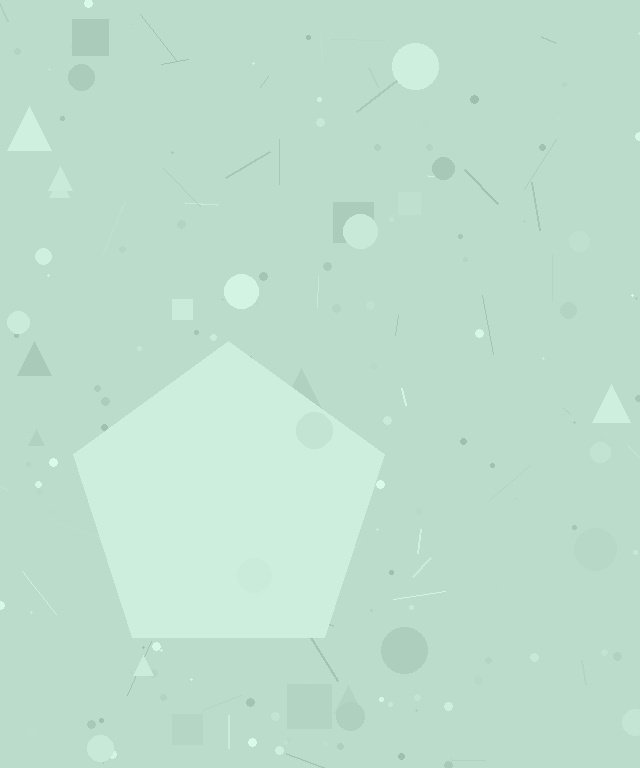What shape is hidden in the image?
A pentagon is hidden in the image.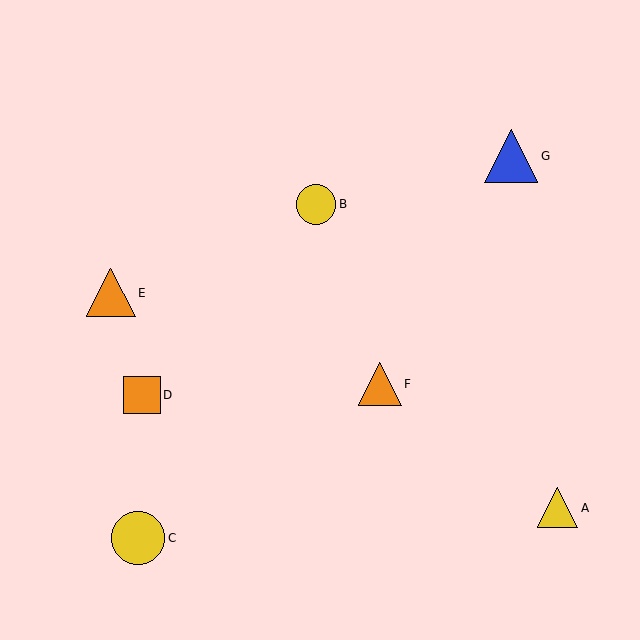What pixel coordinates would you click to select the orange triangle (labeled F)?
Click at (380, 384) to select the orange triangle F.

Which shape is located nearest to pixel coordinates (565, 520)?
The yellow triangle (labeled A) at (558, 508) is nearest to that location.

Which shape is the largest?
The yellow circle (labeled C) is the largest.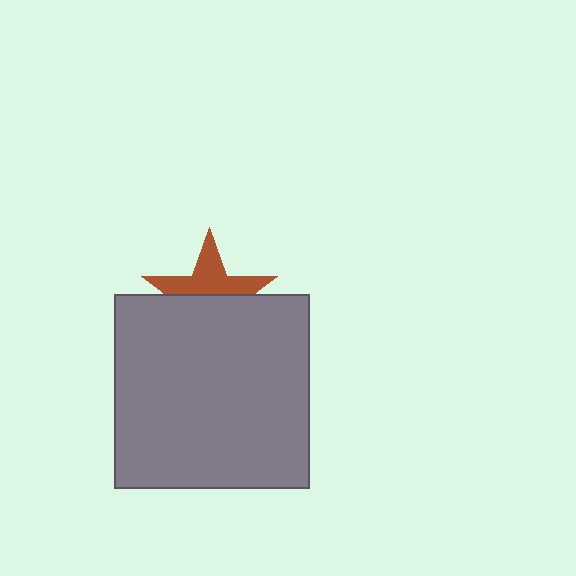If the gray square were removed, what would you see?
You would see the complete brown star.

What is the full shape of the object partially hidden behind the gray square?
The partially hidden object is a brown star.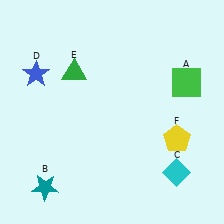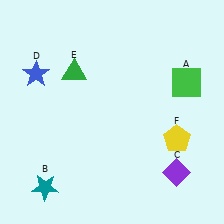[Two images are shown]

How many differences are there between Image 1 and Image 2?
There is 1 difference between the two images.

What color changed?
The diamond (C) changed from cyan in Image 1 to purple in Image 2.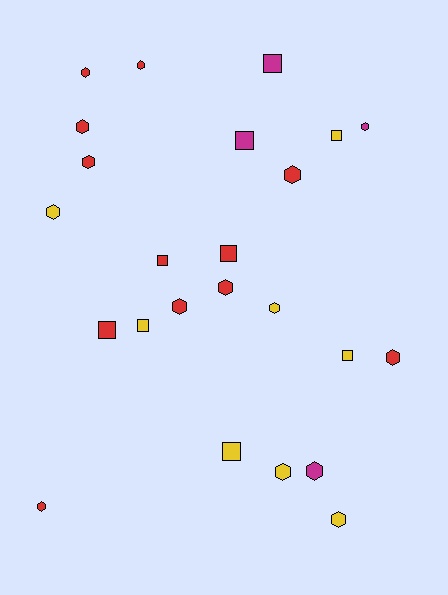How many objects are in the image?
There are 24 objects.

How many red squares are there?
There are 3 red squares.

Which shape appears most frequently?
Hexagon, with 15 objects.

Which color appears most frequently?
Red, with 12 objects.